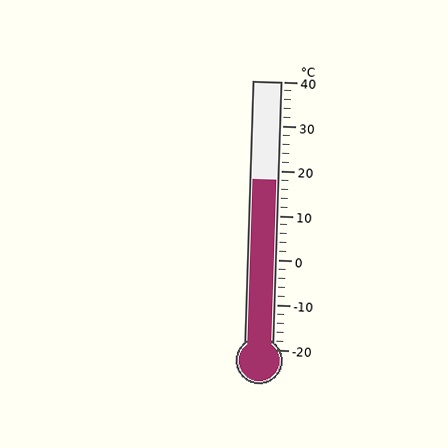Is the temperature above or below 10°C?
The temperature is above 10°C.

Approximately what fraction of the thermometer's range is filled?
The thermometer is filled to approximately 65% of its range.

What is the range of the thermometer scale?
The thermometer scale ranges from -20°C to 40°C.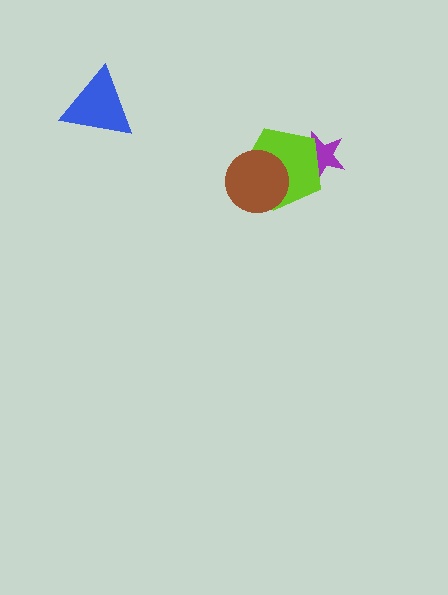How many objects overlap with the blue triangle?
0 objects overlap with the blue triangle.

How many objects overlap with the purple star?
1 object overlaps with the purple star.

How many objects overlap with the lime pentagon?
2 objects overlap with the lime pentagon.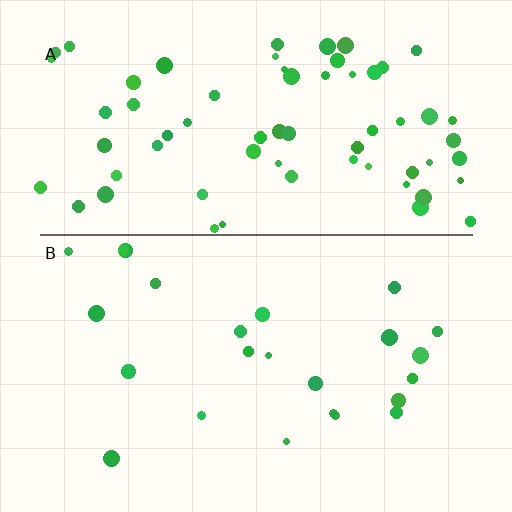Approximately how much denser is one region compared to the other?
Approximately 2.7× — region A over region B.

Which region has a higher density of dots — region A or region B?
A (the top).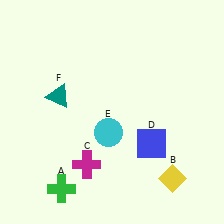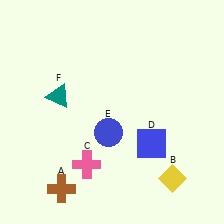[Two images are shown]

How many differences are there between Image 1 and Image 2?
There are 3 differences between the two images.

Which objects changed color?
A changed from green to brown. C changed from magenta to pink. E changed from cyan to blue.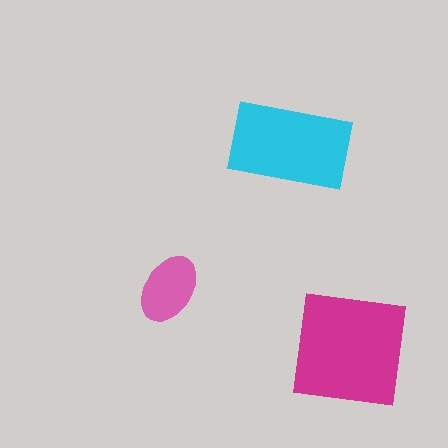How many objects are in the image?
There are 3 objects in the image.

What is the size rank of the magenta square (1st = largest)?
1st.